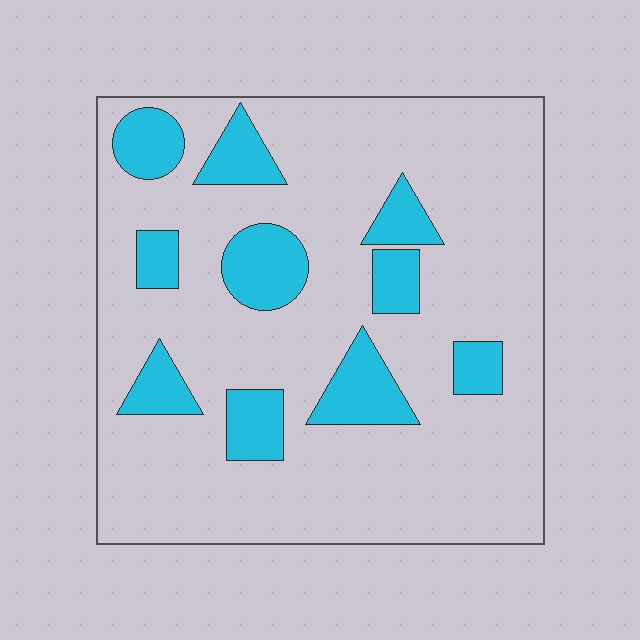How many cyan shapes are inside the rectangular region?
10.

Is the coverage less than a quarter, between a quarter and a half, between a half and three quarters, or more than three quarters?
Less than a quarter.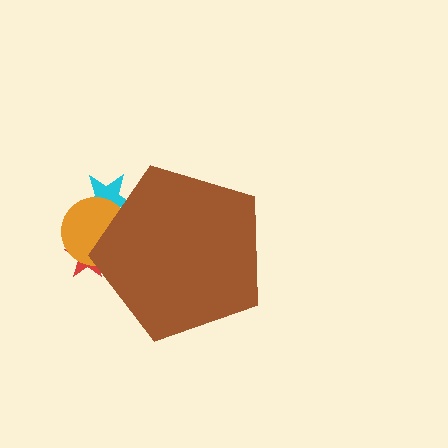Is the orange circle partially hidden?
Yes, the orange circle is partially hidden behind the brown pentagon.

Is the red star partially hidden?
Yes, the red star is partially hidden behind the brown pentagon.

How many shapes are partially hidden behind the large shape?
3 shapes are partially hidden.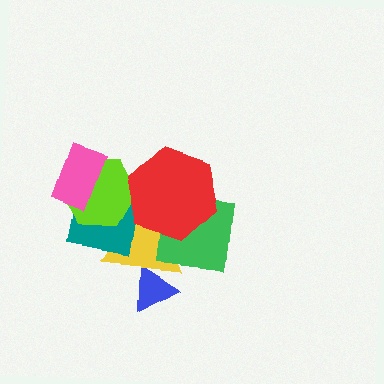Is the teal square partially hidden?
Yes, it is partially covered by another shape.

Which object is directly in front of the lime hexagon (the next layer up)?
The pink rectangle is directly in front of the lime hexagon.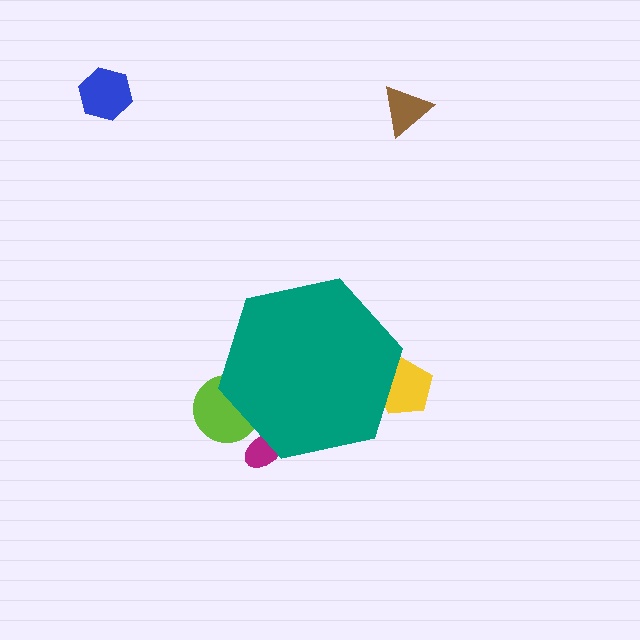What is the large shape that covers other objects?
A teal hexagon.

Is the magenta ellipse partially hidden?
Yes, the magenta ellipse is partially hidden behind the teal hexagon.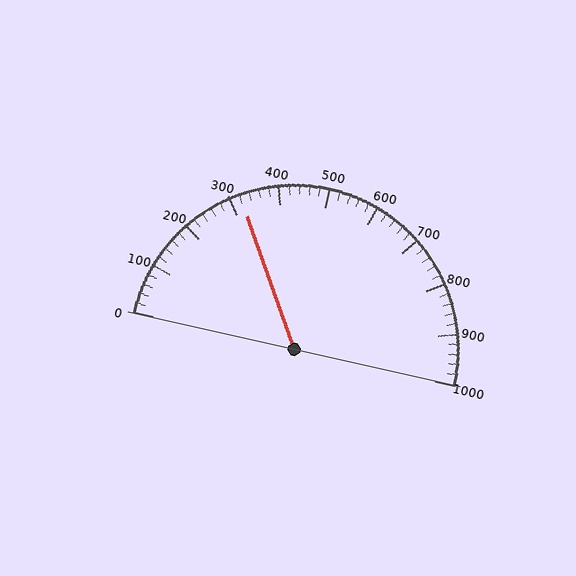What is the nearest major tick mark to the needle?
The nearest major tick mark is 300.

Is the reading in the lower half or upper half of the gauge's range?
The reading is in the lower half of the range (0 to 1000).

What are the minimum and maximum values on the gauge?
The gauge ranges from 0 to 1000.